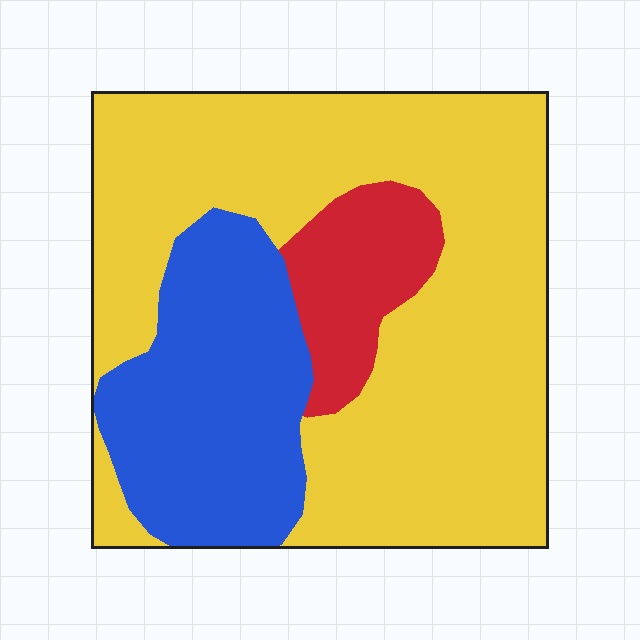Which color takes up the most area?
Yellow, at roughly 65%.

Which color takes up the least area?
Red, at roughly 10%.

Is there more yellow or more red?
Yellow.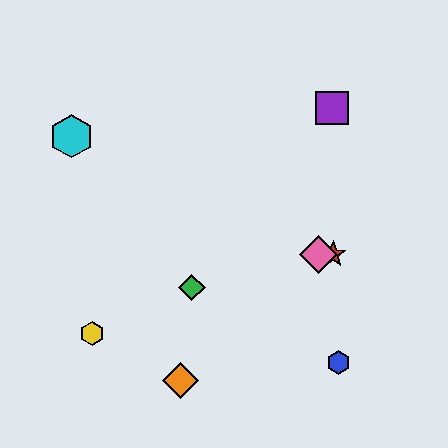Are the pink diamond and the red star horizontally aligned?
Yes, both are at y≈254.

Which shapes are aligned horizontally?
The red star, the pink diamond are aligned horizontally.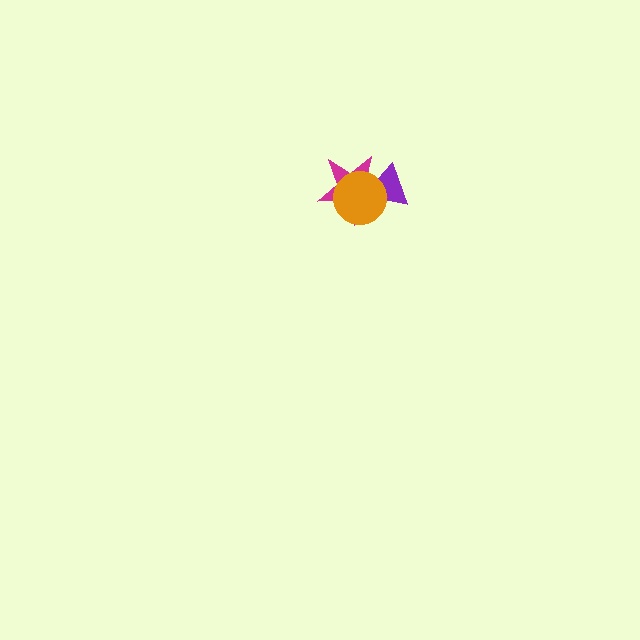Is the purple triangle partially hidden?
Yes, it is partially covered by another shape.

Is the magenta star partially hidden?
Yes, it is partially covered by another shape.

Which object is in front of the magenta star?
The orange circle is in front of the magenta star.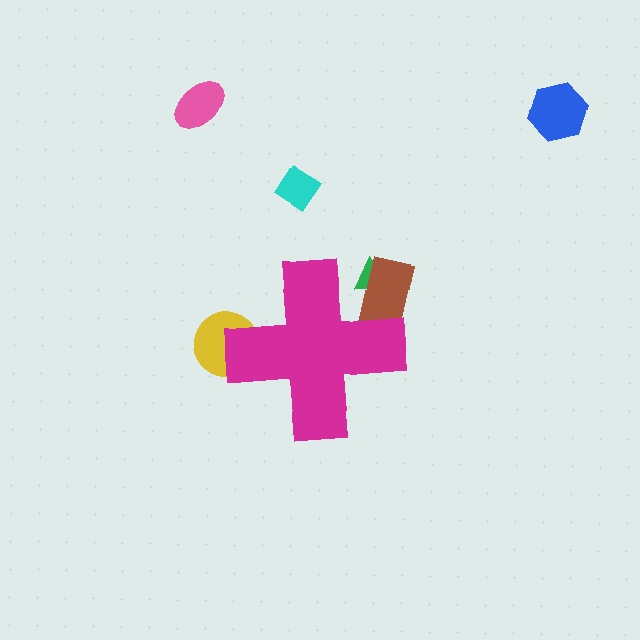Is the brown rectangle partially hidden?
Yes, the brown rectangle is partially hidden behind the magenta cross.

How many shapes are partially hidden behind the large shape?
3 shapes are partially hidden.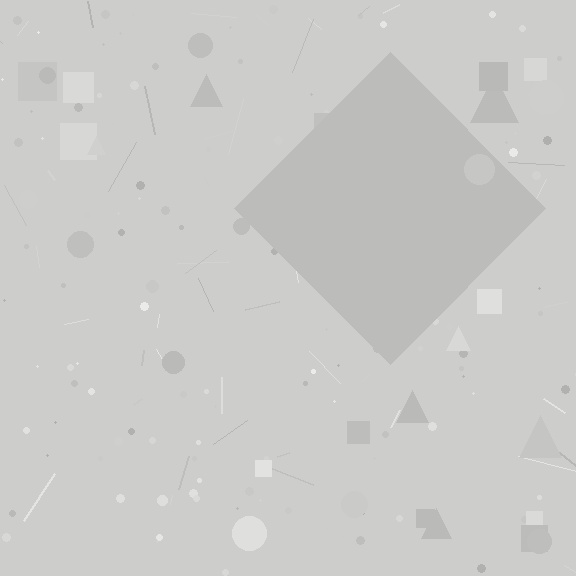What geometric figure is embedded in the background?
A diamond is embedded in the background.